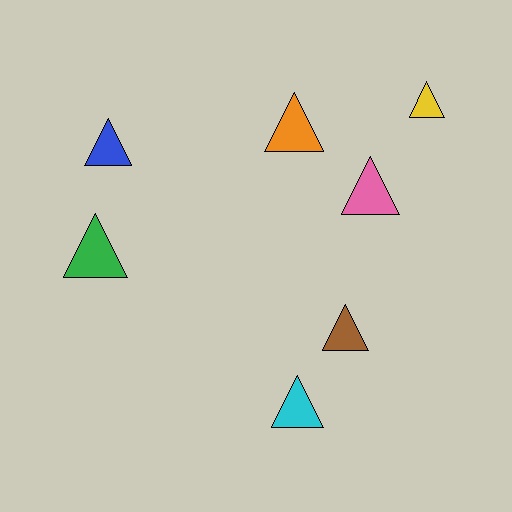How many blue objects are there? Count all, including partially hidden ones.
There is 1 blue object.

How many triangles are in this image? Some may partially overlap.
There are 7 triangles.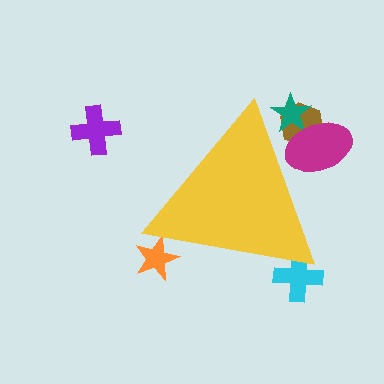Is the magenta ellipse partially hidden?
Yes, the magenta ellipse is partially hidden behind the yellow triangle.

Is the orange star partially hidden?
Yes, the orange star is partially hidden behind the yellow triangle.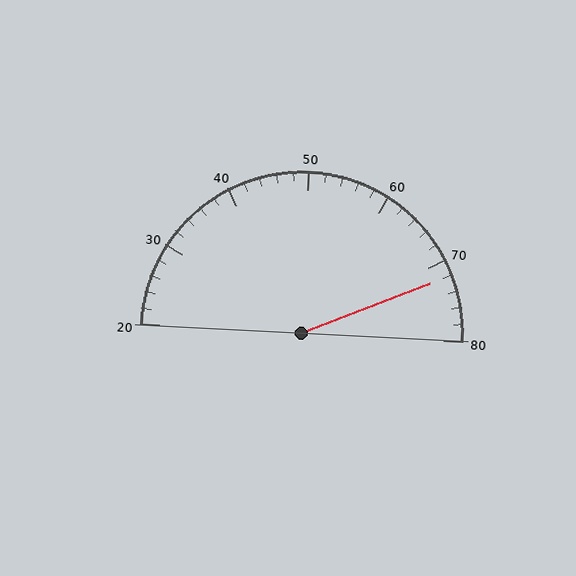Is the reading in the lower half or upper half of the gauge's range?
The reading is in the upper half of the range (20 to 80).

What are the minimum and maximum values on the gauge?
The gauge ranges from 20 to 80.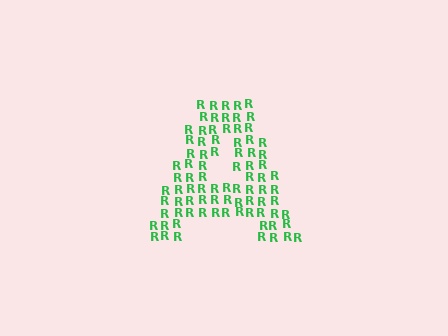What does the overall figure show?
The overall figure shows the letter A.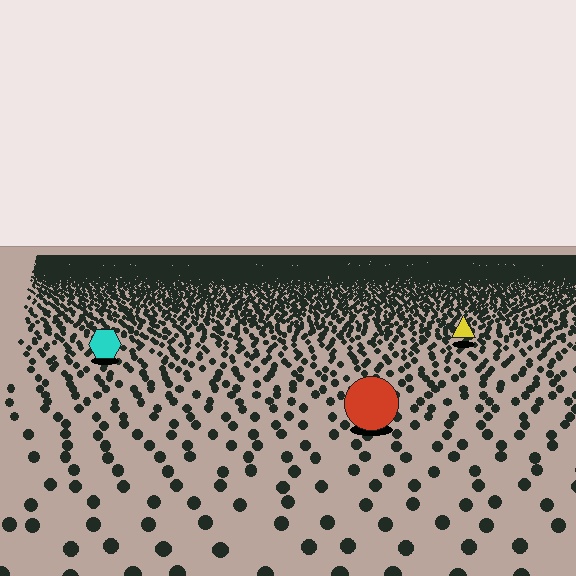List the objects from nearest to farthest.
From nearest to farthest: the red circle, the cyan hexagon, the yellow triangle.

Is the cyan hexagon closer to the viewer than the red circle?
No. The red circle is closer — you can tell from the texture gradient: the ground texture is coarser near it.